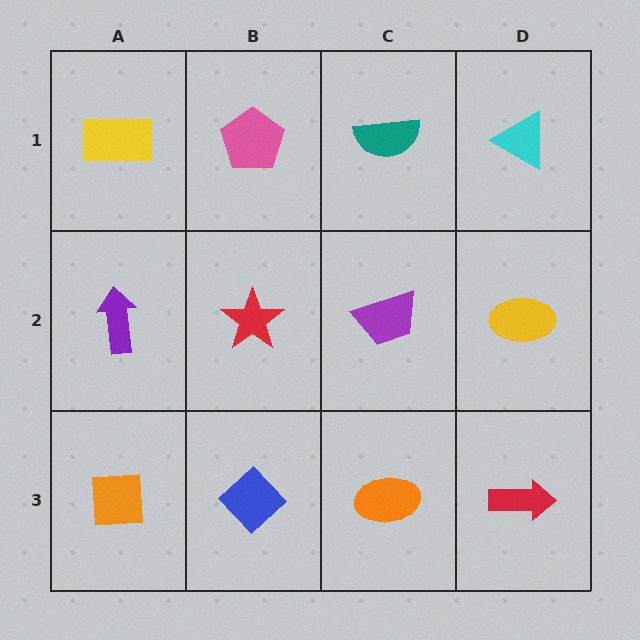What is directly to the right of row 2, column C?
A yellow ellipse.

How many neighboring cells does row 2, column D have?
3.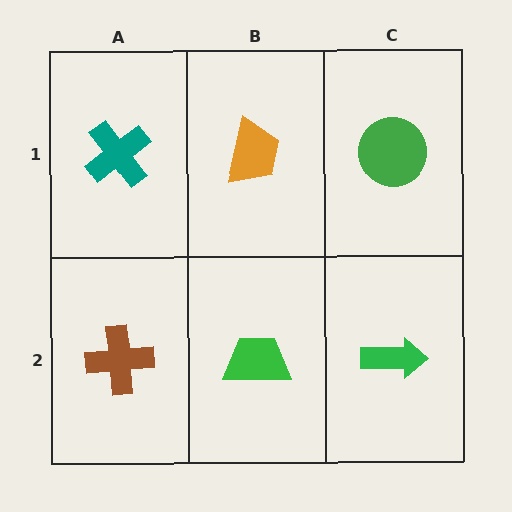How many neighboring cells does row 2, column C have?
2.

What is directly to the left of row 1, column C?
An orange trapezoid.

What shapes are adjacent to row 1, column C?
A green arrow (row 2, column C), an orange trapezoid (row 1, column B).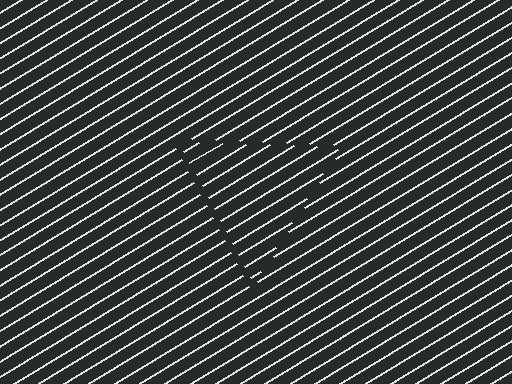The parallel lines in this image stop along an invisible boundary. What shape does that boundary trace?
An illusory triangle. The interior of the shape contains the same grating, shifted by half a period — the contour is defined by the phase discontinuity where line-ends from the inner and outer gratings abut.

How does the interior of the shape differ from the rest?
The interior of the shape contains the same grating, shifted by half a period — the contour is defined by the phase discontinuity where line-ends from the inner and outer gratings abut.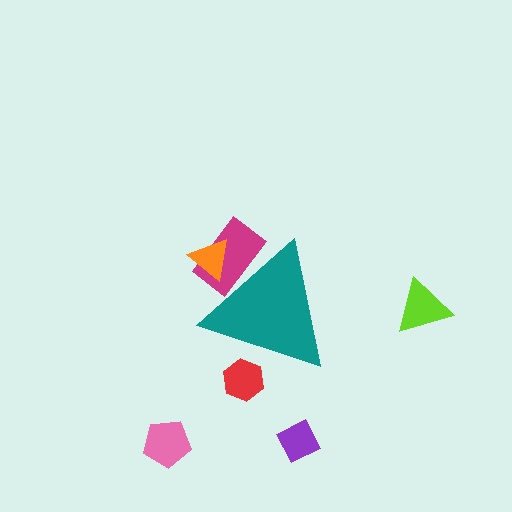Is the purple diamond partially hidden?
No, the purple diamond is fully visible.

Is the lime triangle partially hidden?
No, the lime triangle is fully visible.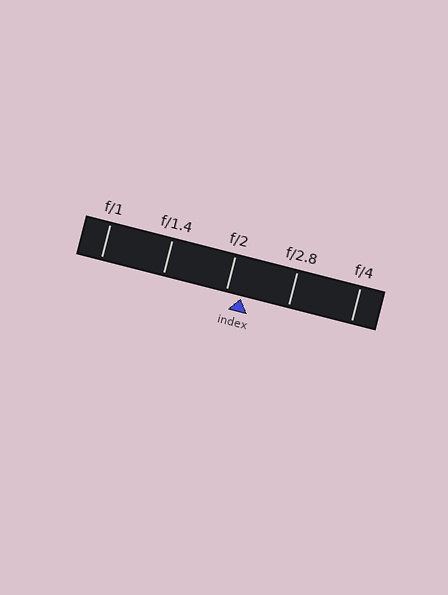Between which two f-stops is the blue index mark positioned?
The index mark is between f/2 and f/2.8.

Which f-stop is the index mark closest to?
The index mark is closest to f/2.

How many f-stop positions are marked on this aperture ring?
There are 5 f-stop positions marked.